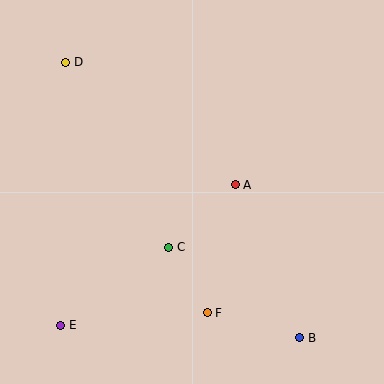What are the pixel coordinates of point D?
Point D is at (66, 62).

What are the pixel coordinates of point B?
Point B is at (300, 338).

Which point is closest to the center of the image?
Point A at (235, 185) is closest to the center.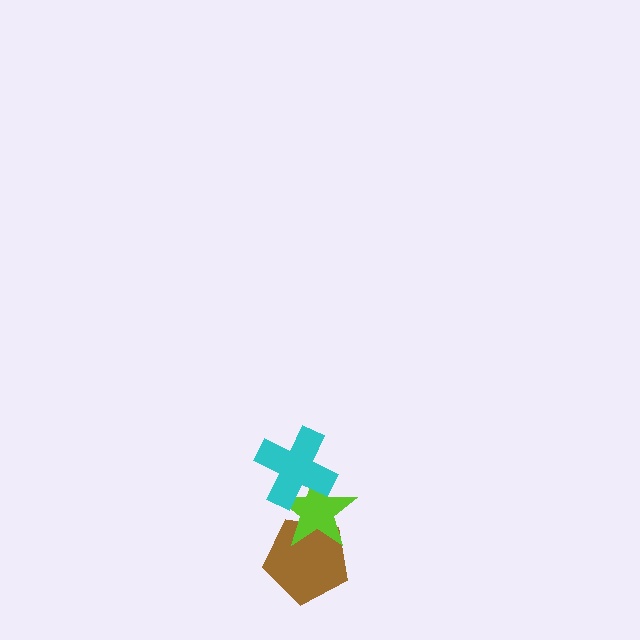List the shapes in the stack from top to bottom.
From top to bottom: the cyan cross, the lime star, the brown pentagon.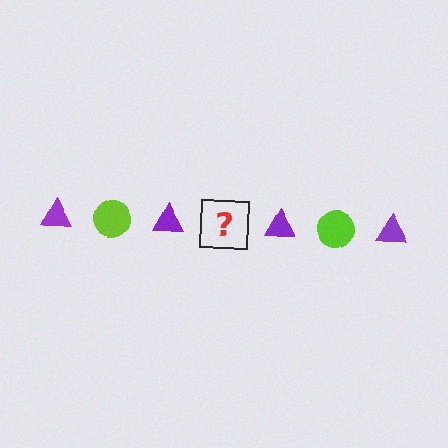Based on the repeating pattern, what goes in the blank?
The blank should be a lime circle.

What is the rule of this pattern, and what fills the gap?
The rule is that the pattern alternates between purple triangle and lime circle. The gap should be filled with a lime circle.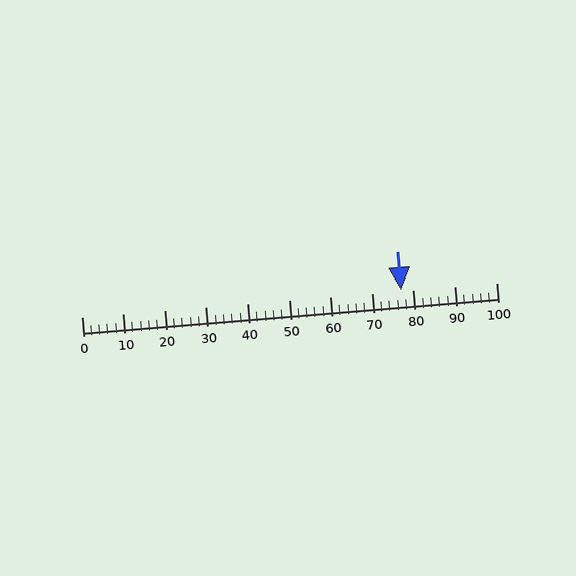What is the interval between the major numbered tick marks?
The major tick marks are spaced 10 units apart.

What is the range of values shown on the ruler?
The ruler shows values from 0 to 100.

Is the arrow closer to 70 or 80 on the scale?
The arrow is closer to 80.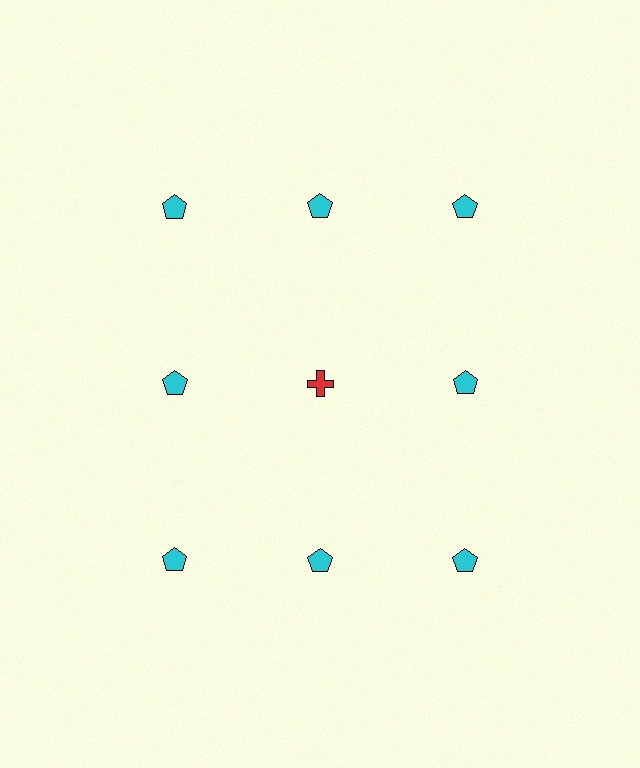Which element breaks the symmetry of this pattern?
The red cross in the second row, second from left column breaks the symmetry. All other shapes are cyan pentagons.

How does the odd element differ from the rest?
It differs in both color (red instead of cyan) and shape (cross instead of pentagon).